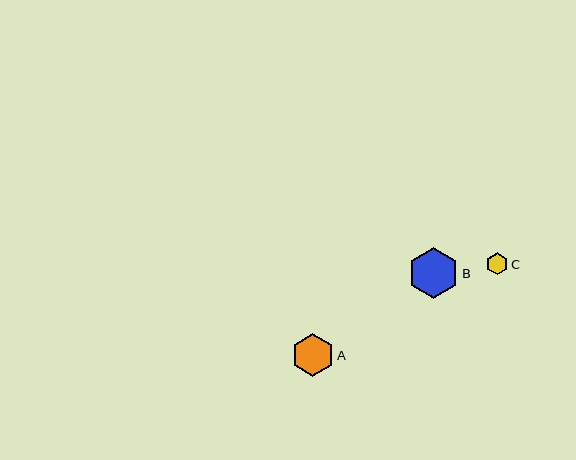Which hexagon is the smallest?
Hexagon C is the smallest with a size of approximately 21 pixels.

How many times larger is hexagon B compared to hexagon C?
Hexagon B is approximately 2.4 times the size of hexagon C.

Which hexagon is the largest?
Hexagon B is the largest with a size of approximately 51 pixels.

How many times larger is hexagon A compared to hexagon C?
Hexagon A is approximately 2.0 times the size of hexagon C.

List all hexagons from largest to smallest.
From largest to smallest: B, A, C.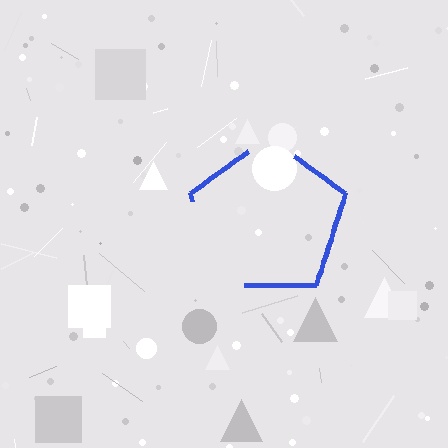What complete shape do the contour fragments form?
The contour fragments form a pentagon.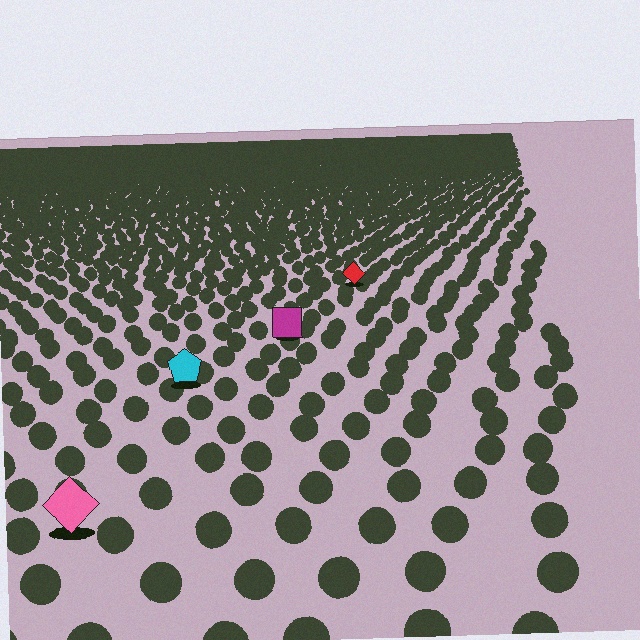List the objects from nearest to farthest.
From nearest to farthest: the pink diamond, the cyan pentagon, the magenta square, the red diamond.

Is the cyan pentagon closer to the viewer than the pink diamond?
No. The pink diamond is closer — you can tell from the texture gradient: the ground texture is coarser near it.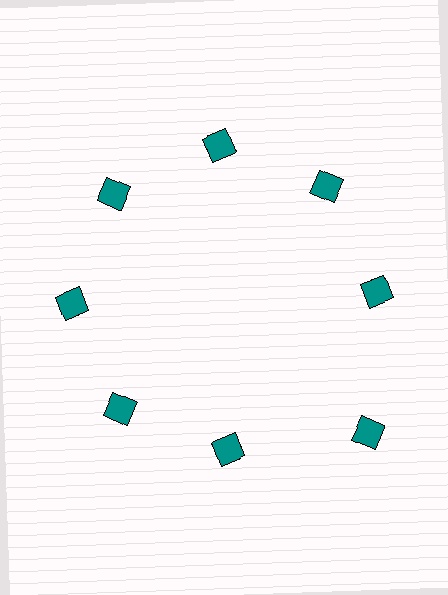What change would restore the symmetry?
The symmetry would be restored by moving it inward, back onto the ring so that all 8 diamonds sit at equal angles and equal distance from the center.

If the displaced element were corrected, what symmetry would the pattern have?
It would have 8-fold rotational symmetry — the pattern would map onto itself every 45 degrees.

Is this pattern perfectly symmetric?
No. The 8 teal diamonds are arranged in a ring, but one element near the 4 o'clock position is pushed outward from the center, breaking the 8-fold rotational symmetry.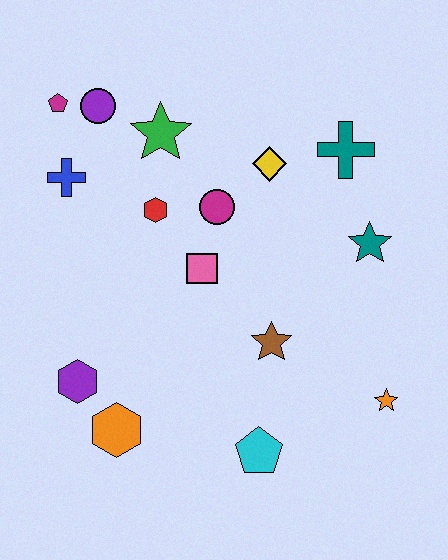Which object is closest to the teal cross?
The yellow diamond is closest to the teal cross.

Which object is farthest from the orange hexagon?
The teal cross is farthest from the orange hexagon.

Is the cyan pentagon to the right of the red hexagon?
Yes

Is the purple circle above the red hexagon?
Yes